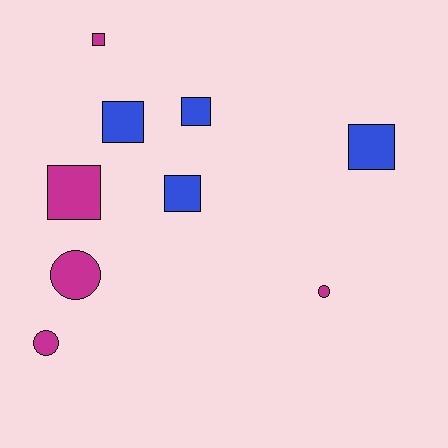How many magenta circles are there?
There are 3 magenta circles.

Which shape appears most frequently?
Square, with 6 objects.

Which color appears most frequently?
Magenta, with 5 objects.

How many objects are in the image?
There are 9 objects.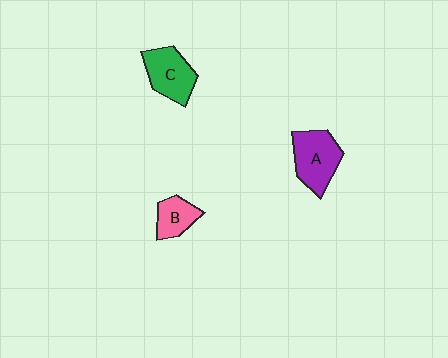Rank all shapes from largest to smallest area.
From largest to smallest: A (purple), C (green), B (pink).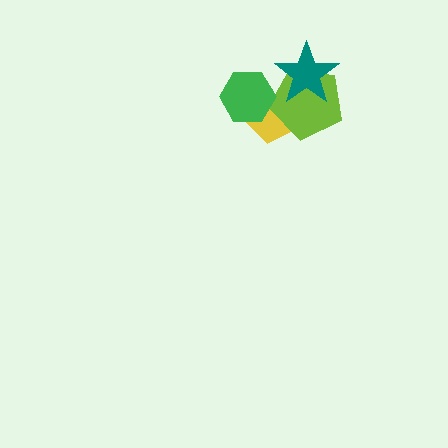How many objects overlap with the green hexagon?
2 objects overlap with the green hexagon.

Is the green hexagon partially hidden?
No, no other shape covers it.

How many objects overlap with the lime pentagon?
3 objects overlap with the lime pentagon.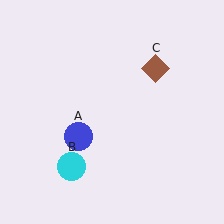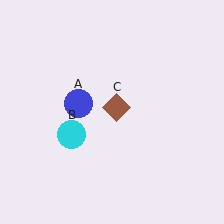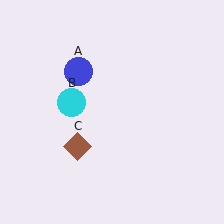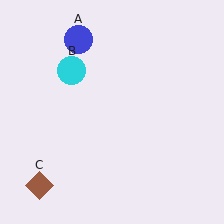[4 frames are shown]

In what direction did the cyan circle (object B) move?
The cyan circle (object B) moved up.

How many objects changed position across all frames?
3 objects changed position: blue circle (object A), cyan circle (object B), brown diamond (object C).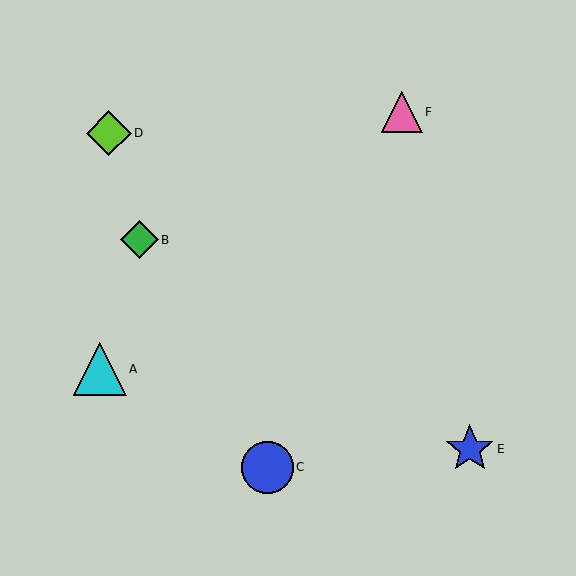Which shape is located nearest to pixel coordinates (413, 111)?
The pink triangle (labeled F) at (402, 112) is nearest to that location.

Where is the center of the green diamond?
The center of the green diamond is at (139, 240).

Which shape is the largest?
The cyan triangle (labeled A) is the largest.